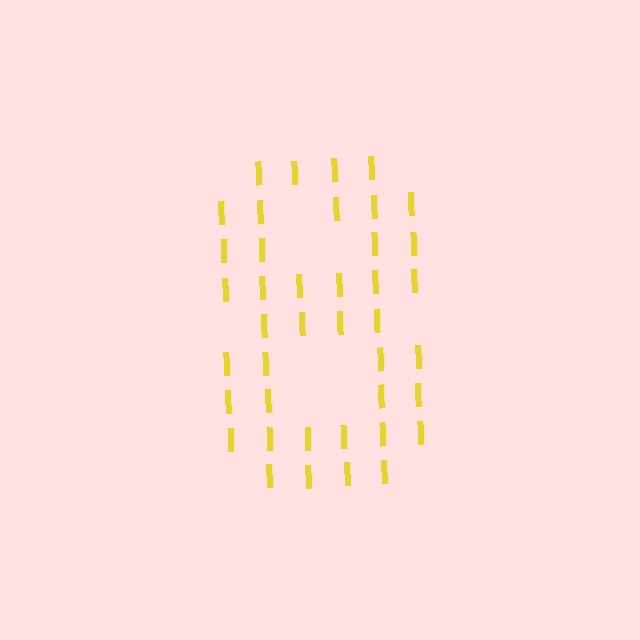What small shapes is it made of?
It is made of small letter I's.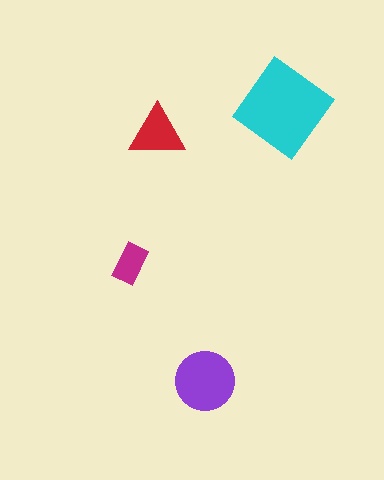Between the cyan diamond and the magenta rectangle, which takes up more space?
The cyan diamond.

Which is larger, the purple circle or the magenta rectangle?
The purple circle.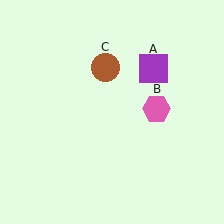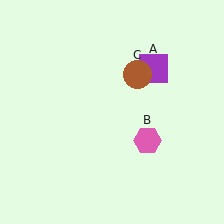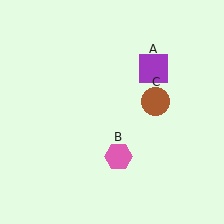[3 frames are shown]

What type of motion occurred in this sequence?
The pink hexagon (object B), brown circle (object C) rotated clockwise around the center of the scene.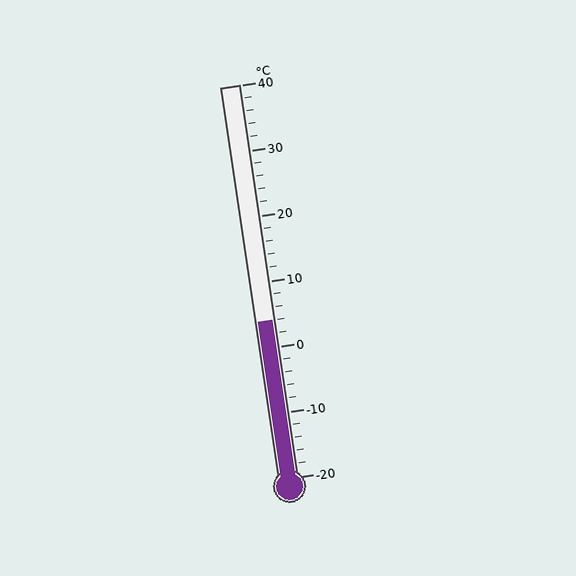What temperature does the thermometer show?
The thermometer shows approximately 4°C.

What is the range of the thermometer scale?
The thermometer scale ranges from -20°C to 40°C.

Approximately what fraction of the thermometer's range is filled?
The thermometer is filled to approximately 40% of its range.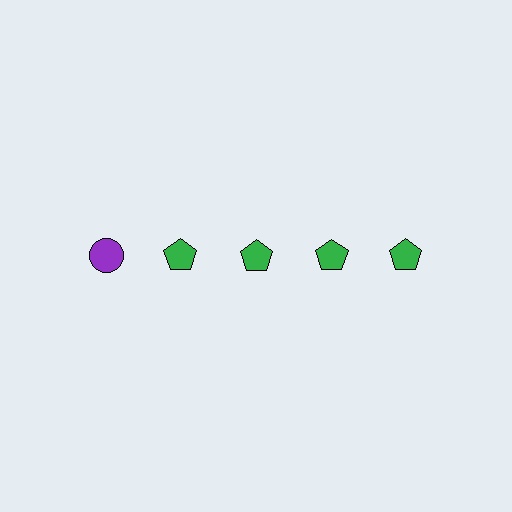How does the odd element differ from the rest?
It differs in both color (purple instead of green) and shape (circle instead of pentagon).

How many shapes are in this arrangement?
There are 5 shapes arranged in a grid pattern.